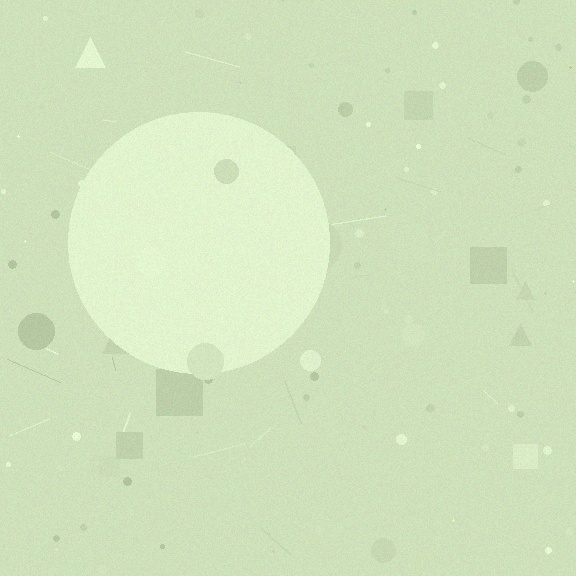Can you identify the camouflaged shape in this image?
The camouflaged shape is a circle.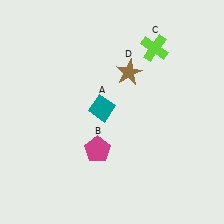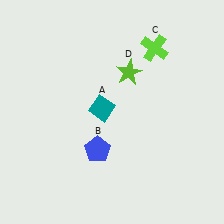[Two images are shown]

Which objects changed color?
B changed from magenta to blue. D changed from brown to lime.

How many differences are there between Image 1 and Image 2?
There are 2 differences between the two images.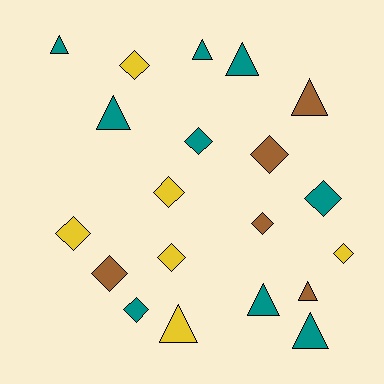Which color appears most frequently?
Teal, with 9 objects.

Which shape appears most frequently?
Diamond, with 11 objects.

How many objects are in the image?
There are 20 objects.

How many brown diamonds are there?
There are 3 brown diamonds.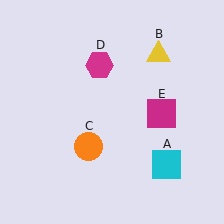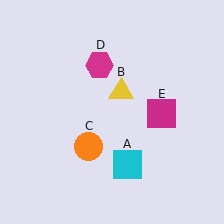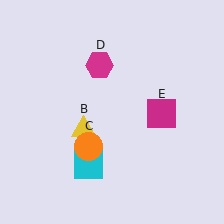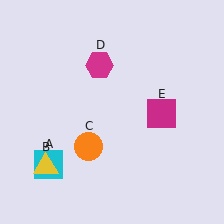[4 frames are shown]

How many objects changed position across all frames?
2 objects changed position: cyan square (object A), yellow triangle (object B).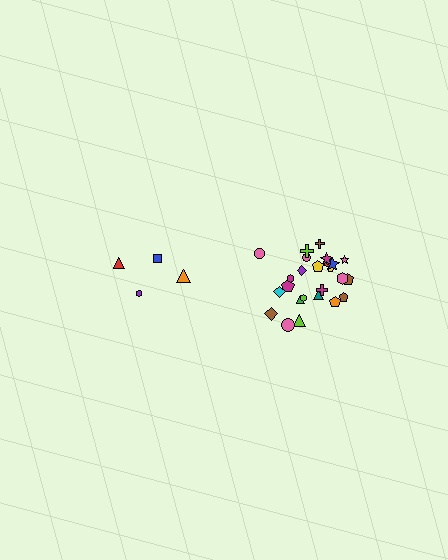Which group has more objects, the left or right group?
The right group.